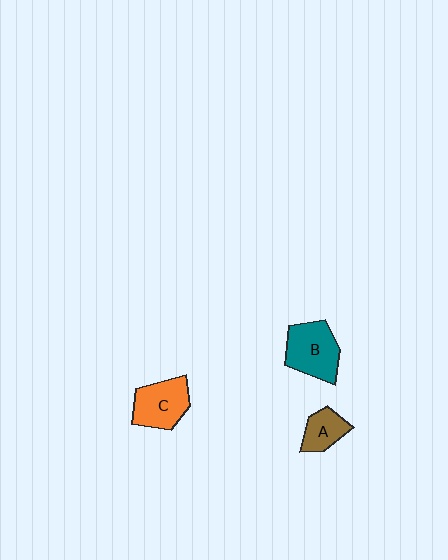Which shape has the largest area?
Shape B (teal).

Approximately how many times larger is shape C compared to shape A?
Approximately 1.6 times.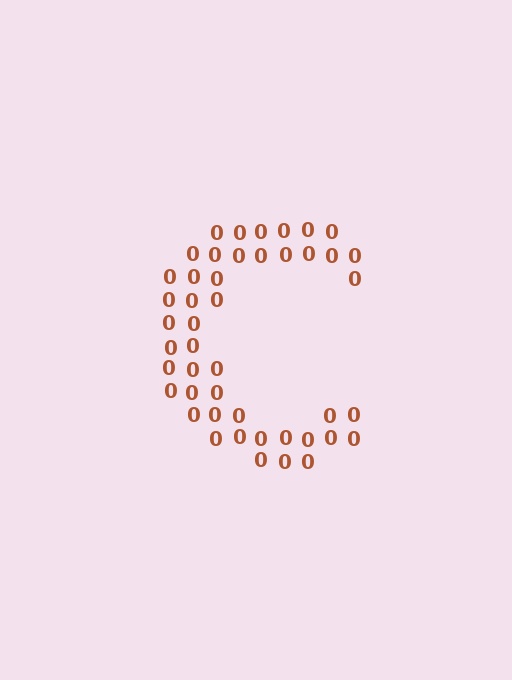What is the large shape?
The large shape is the letter C.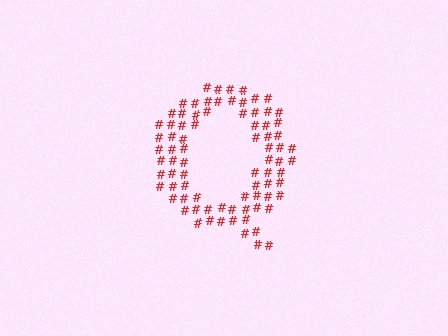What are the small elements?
The small elements are hash symbols.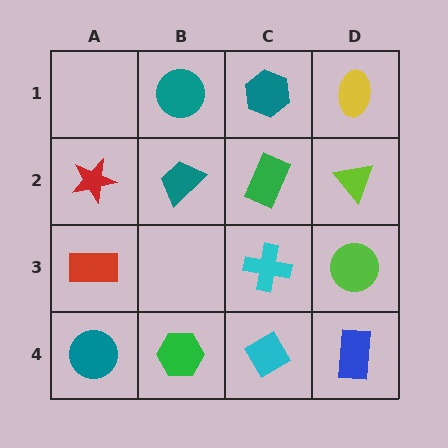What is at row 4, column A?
A teal circle.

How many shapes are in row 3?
3 shapes.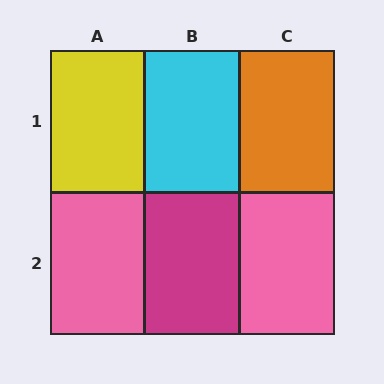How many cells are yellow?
1 cell is yellow.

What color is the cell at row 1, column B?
Cyan.